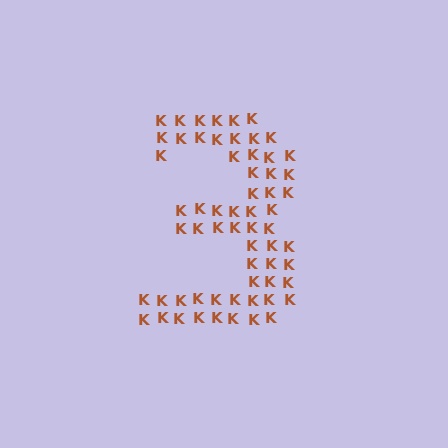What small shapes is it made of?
It is made of small letter K's.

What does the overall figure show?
The overall figure shows the digit 3.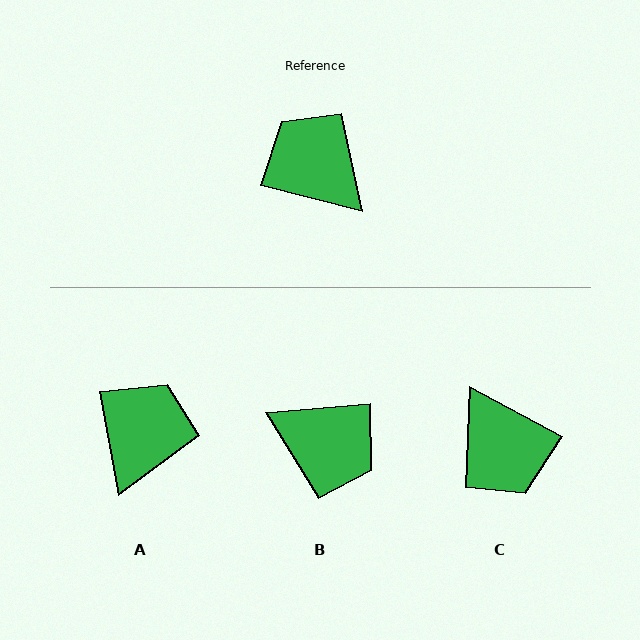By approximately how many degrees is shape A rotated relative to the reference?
Approximately 65 degrees clockwise.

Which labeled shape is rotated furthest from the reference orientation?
C, about 166 degrees away.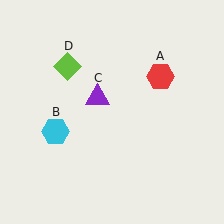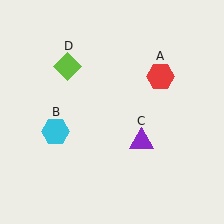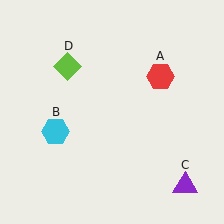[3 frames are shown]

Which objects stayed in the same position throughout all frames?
Red hexagon (object A) and cyan hexagon (object B) and lime diamond (object D) remained stationary.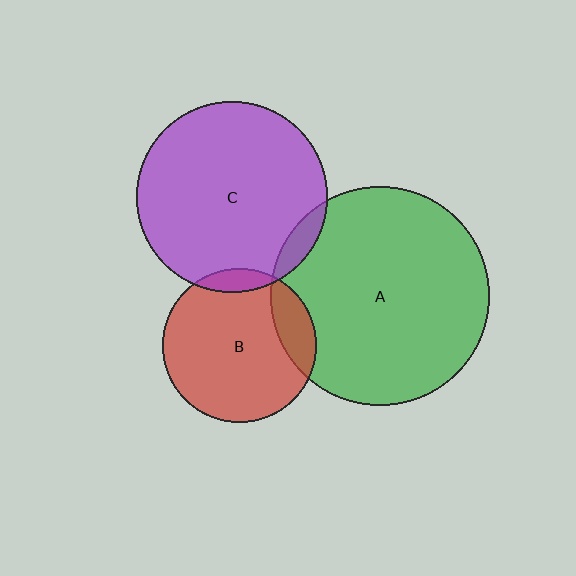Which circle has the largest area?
Circle A (green).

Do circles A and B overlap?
Yes.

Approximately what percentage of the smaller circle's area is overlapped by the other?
Approximately 15%.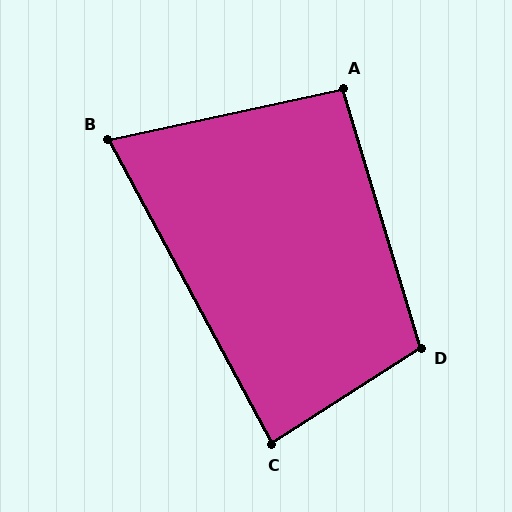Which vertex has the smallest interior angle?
B, at approximately 74 degrees.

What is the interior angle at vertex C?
Approximately 85 degrees (approximately right).